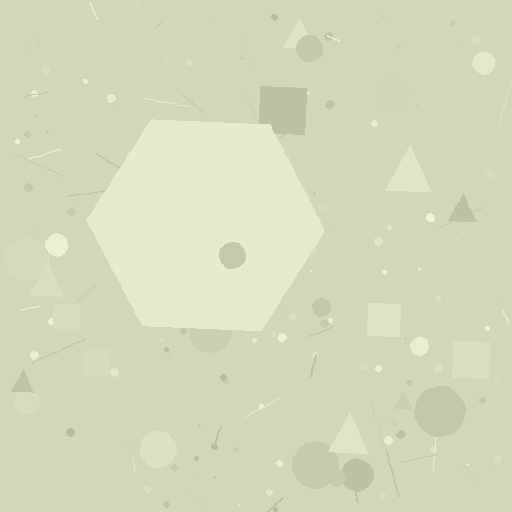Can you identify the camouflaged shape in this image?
The camouflaged shape is a hexagon.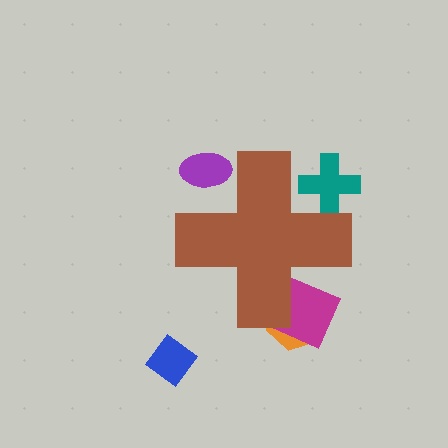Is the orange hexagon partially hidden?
Yes, the orange hexagon is partially hidden behind the brown cross.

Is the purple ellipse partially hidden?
Yes, the purple ellipse is partially hidden behind the brown cross.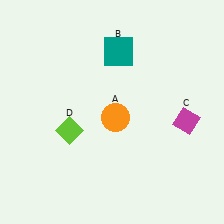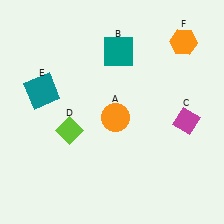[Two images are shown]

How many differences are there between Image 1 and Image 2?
There are 2 differences between the two images.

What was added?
A teal square (E), an orange hexagon (F) were added in Image 2.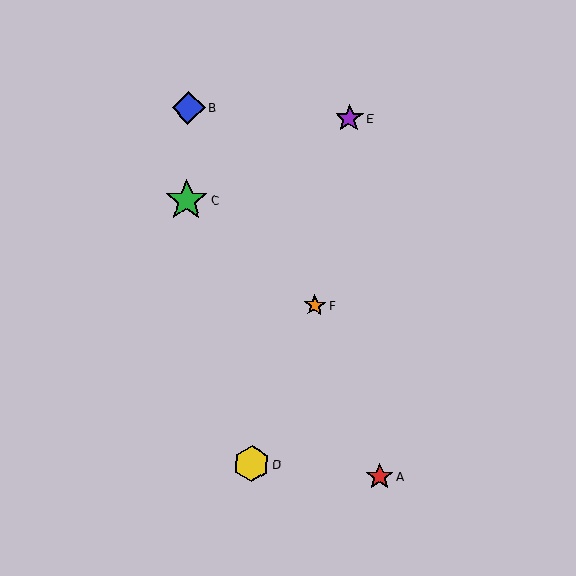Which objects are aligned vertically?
Objects B, C are aligned vertically.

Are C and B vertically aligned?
Yes, both are at x≈187.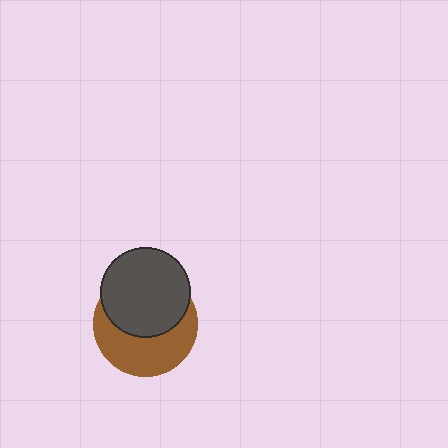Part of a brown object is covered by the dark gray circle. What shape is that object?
It is a circle.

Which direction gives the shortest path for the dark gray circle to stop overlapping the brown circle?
Moving up gives the shortest separation.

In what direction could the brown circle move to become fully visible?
The brown circle could move down. That would shift it out from behind the dark gray circle entirely.